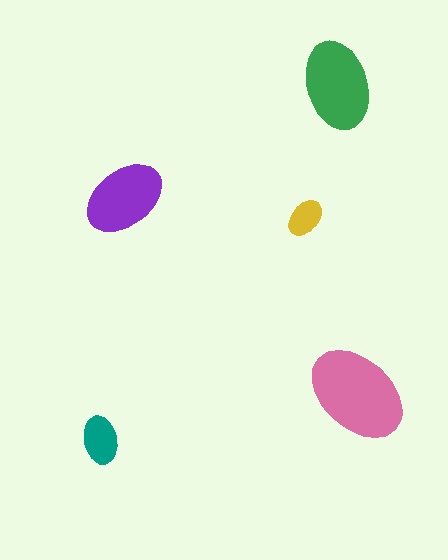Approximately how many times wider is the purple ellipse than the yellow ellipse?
About 2 times wider.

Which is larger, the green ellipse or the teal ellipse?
The green one.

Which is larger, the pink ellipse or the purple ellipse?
The pink one.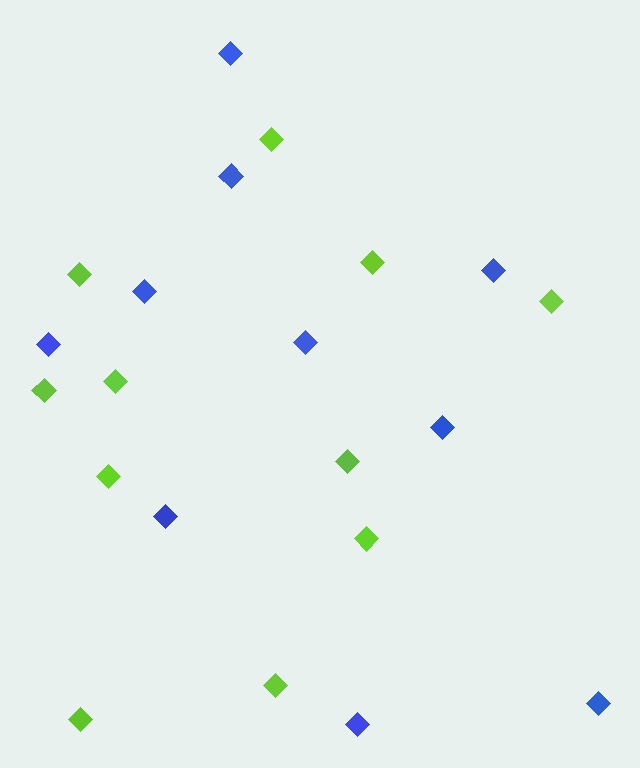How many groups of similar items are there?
There are 2 groups: one group of blue diamonds (10) and one group of lime diamonds (11).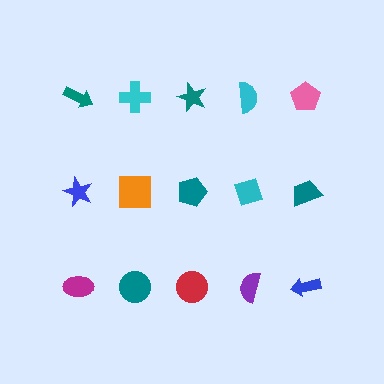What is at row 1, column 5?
A pink pentagon.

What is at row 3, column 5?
A blue arrow.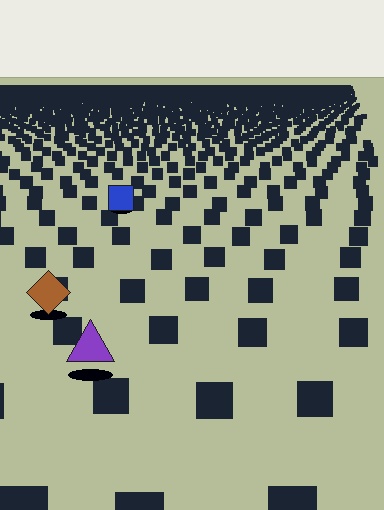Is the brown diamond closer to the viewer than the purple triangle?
No. The purple triangle is closer — you can tell from the texture gradient: the ground texture is coarser near it.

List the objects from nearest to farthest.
From nearest to farthest: the purple triangle, the brown diamond, the blue square.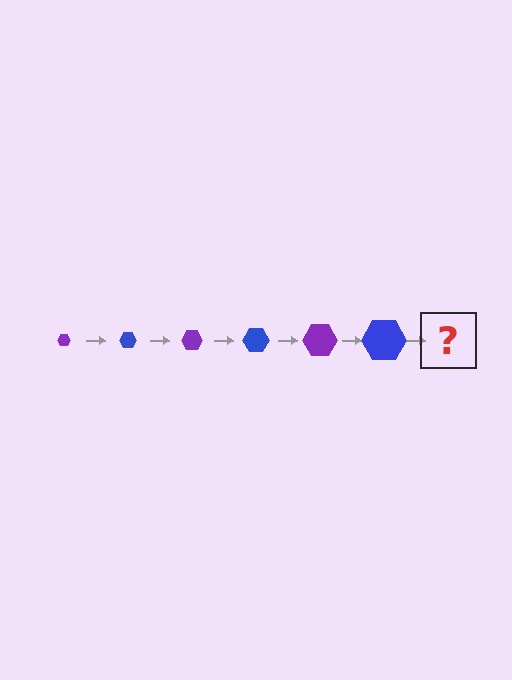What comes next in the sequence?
The next element should be a purple hexagon, larger than the previous one.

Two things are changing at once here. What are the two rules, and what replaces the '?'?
The two rules are that the hexagon grows larger each step and the color cycles through purple and blue. The '?' should be a purple hexagon, larger than the previous one.